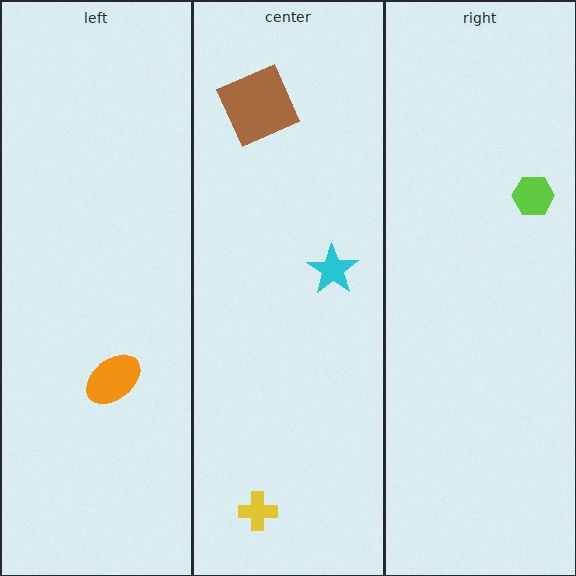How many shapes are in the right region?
1.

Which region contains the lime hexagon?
The right region.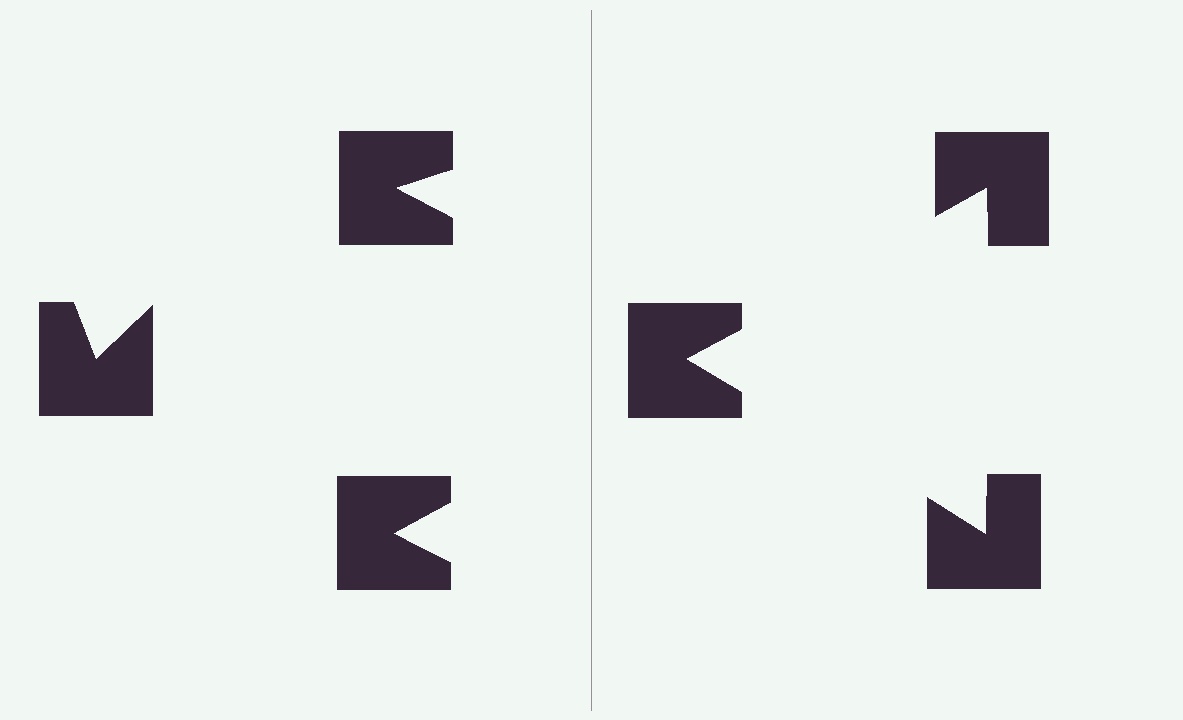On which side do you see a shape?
An illusory triangle appears on the right side. On the left side the wedge cuts are rotated, so no coherent shape forms.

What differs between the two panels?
The notched squares are positioned identically on both sides; only the wedge orientations differ. On the right they align to a triangle; on the left they are misaligned.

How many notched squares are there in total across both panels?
6 — 3 on each side.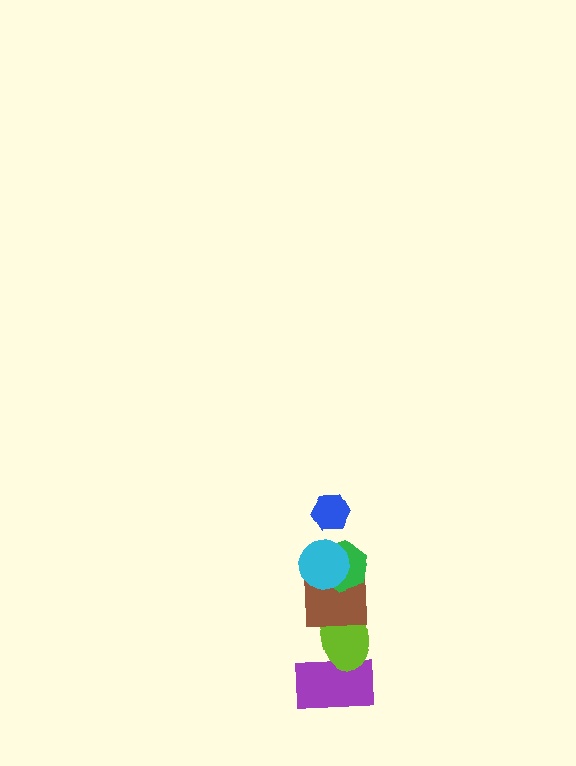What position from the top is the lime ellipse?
The lime ellipse is 5th from the top.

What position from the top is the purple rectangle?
The purple rectangle is 6th from the top.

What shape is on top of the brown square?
The green hexagon is on top of the brown square.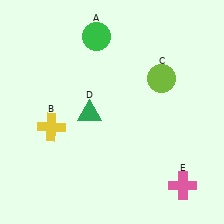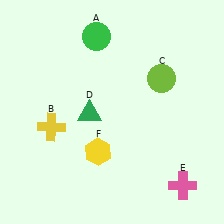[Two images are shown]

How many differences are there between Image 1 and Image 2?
There is 1 difference between the two images.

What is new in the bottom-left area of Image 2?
A yellow hexagon (F) was added in the bottom-left area of Image 2.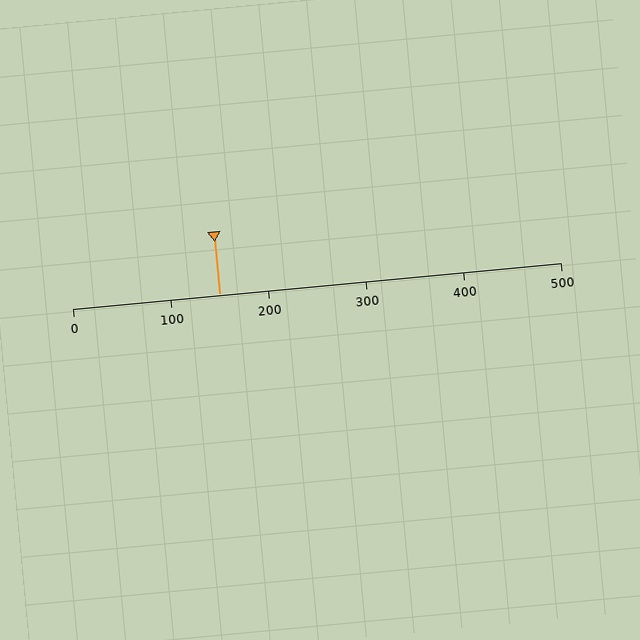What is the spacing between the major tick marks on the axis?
The major ticks are spaced 100 apart.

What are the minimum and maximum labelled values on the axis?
The axis runs from 0 to 500.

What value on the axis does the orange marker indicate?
The marker indicates approximately 150.